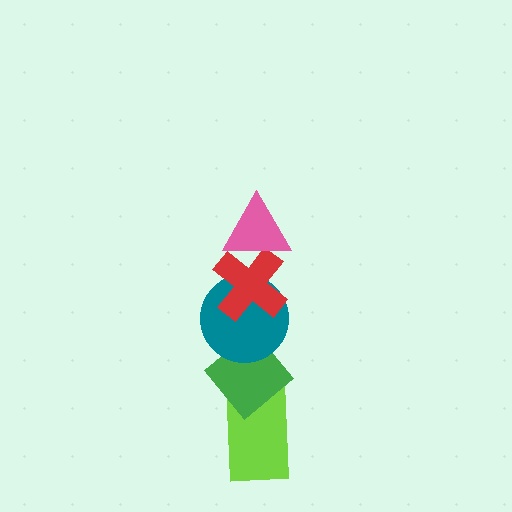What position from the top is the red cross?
The red cross is 2nd from the top.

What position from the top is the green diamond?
The green diamond is 4th from the top.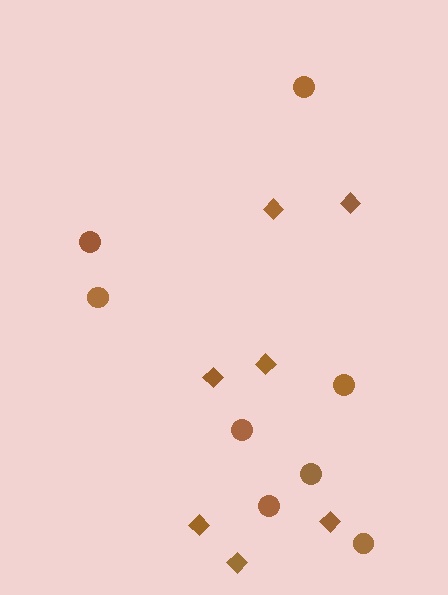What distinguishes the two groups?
There are 2 groups: one group of diamonds (7) and one group of circles (8).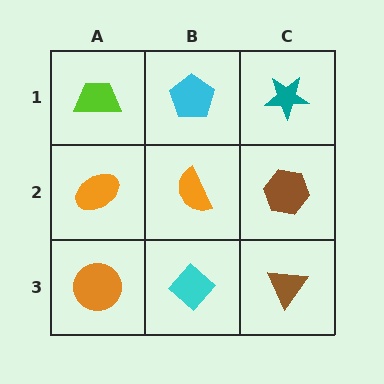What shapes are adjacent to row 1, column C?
A brown hexagon (row 2, column C), a cyan pentagon (row 1, column B).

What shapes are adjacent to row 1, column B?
An orange semicircle (row 2, column B), a lime trapezoid (row 1, column A), a teal star (row 1, column C).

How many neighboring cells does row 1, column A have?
2.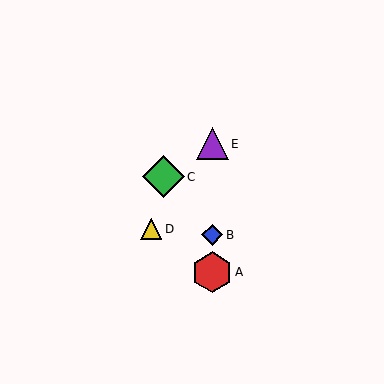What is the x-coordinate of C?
Object C is at x≈163.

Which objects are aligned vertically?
Objects A, B, E are aligned vertically.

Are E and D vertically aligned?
No, E is at x≈212 and D is at x≈151.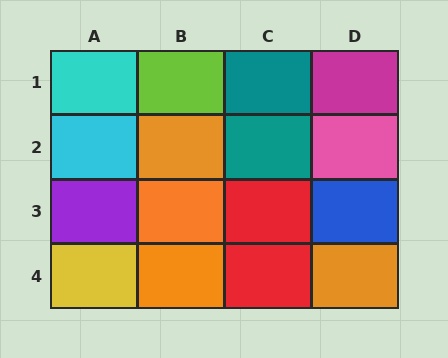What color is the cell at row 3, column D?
Blue.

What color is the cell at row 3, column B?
Orange.